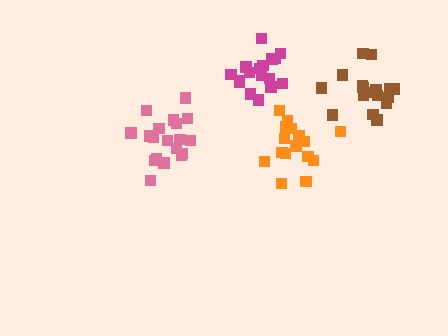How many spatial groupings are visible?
There are 4 spatial groupings.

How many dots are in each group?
Group 1: 16 dots, Group 2: 17 dots, Group 3: 17 dots, Group 4: 19 dots (69 total).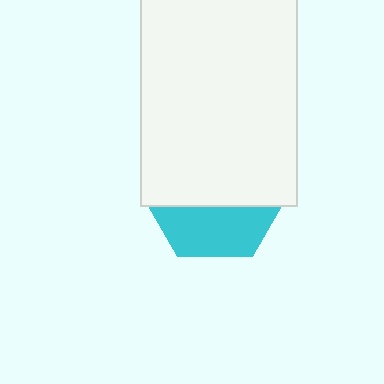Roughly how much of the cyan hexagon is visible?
A small part of it is visible (roughly 35%).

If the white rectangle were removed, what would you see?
You would see the complete cyan hexagon.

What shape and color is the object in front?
The object in front is a white rectangle.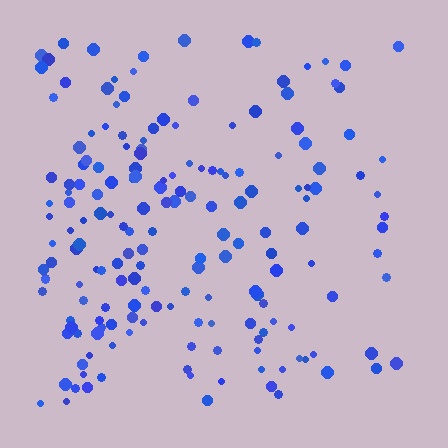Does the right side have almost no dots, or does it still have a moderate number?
Still a moderate number, just noticeably fewer than the left.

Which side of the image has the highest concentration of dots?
The left.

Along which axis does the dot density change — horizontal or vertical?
Horizontal.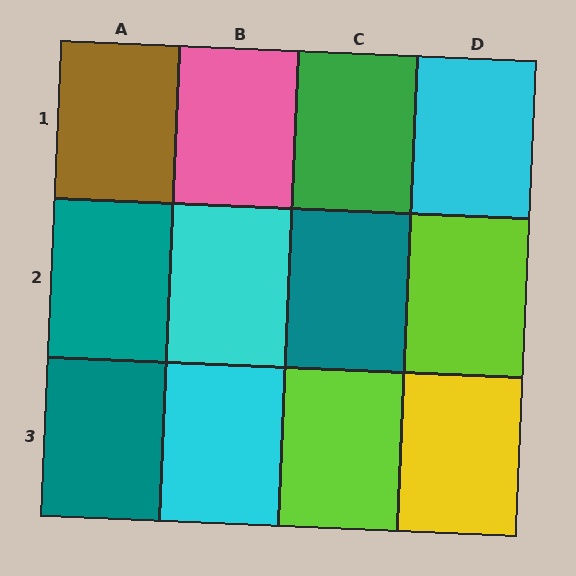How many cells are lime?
2 cells are lime.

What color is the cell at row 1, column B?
Pink.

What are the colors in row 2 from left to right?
Teal, cyan, teal, lime.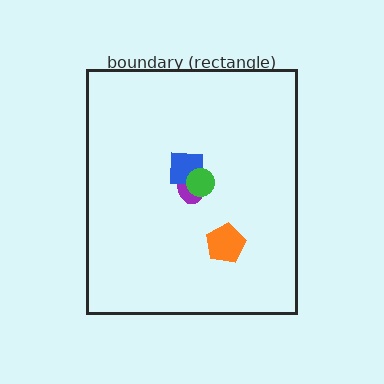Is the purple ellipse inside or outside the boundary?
Inside.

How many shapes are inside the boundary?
4 inside, 0 outside.